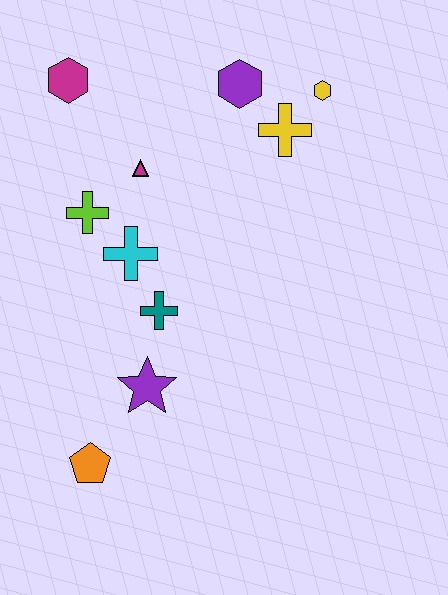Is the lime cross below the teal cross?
No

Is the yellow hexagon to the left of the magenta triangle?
No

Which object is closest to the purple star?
The teal cross is closest to the purple star.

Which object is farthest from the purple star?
The yellow hexagon is farthest from the purple star.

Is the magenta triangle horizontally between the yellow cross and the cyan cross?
Yes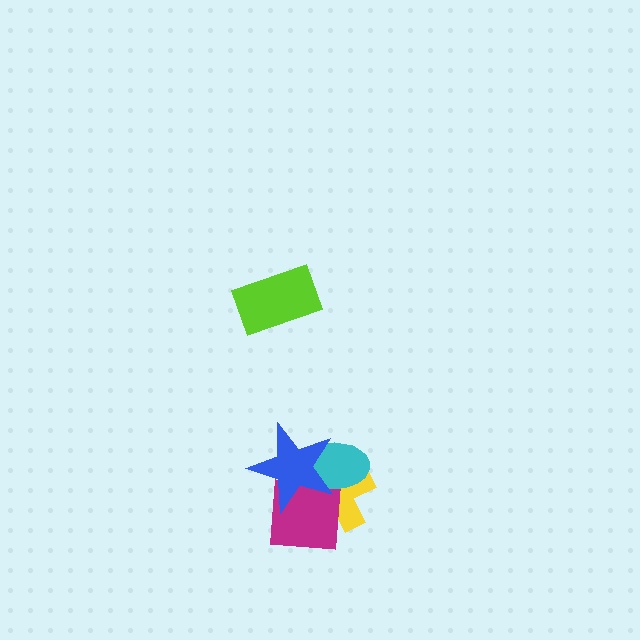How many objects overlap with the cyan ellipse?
3 objects overlap with the cyan ellipse.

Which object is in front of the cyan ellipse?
The blue star is in front of the cyan ellipse.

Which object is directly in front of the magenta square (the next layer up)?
The cyan ellipse is directly in front of the magenta square.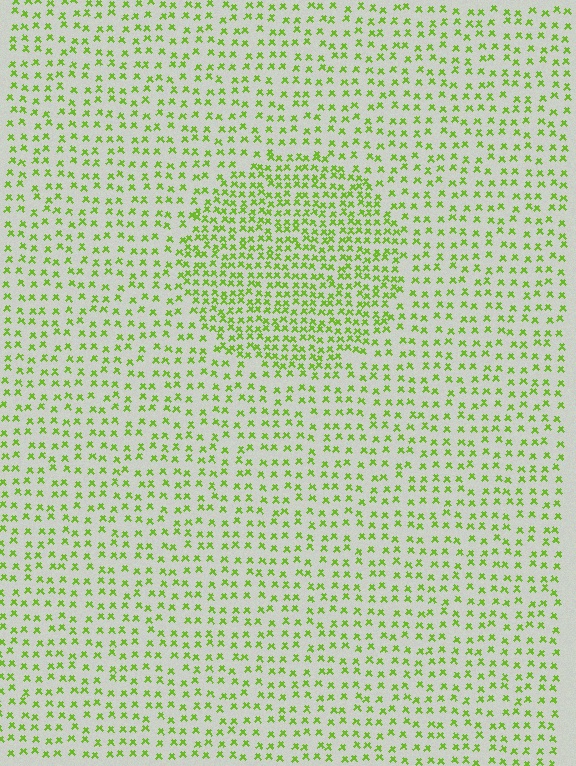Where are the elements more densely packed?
The elements are more densely packed inside the circle boundary.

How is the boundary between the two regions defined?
The boundary is defined by a change in element density (approximately 1.9x ratio). All elements are the same color, size, and shape.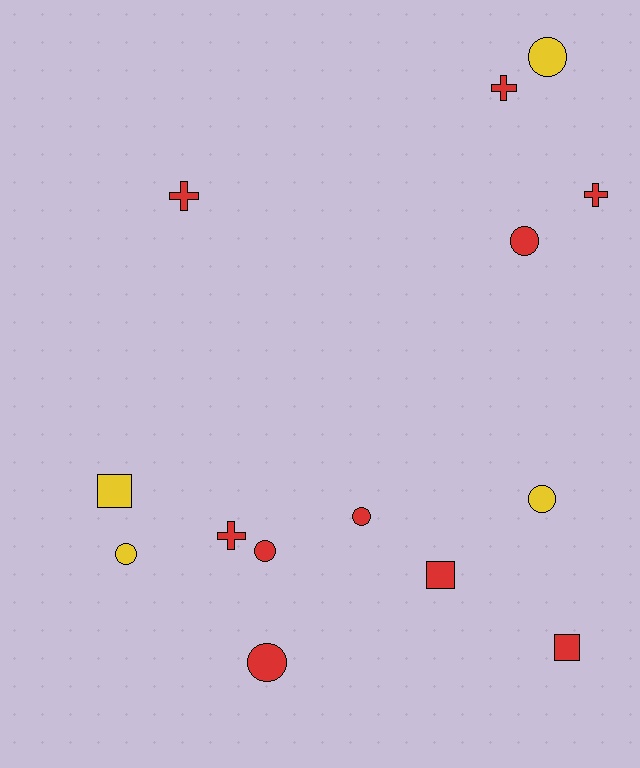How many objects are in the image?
There are 14 objects.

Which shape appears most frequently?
Circle, with 7 objects.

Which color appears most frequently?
Red, with 10 objects.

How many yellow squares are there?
There is 1 yellow square.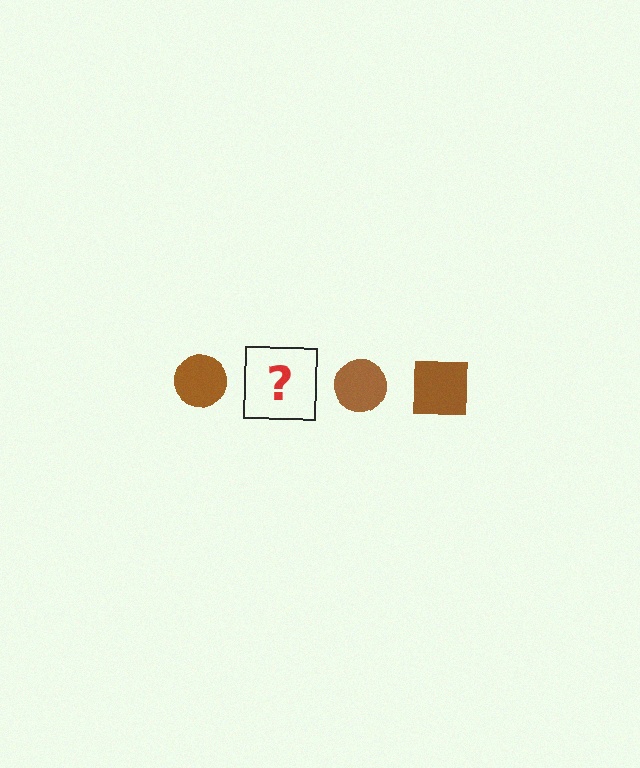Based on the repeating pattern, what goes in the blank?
The blank should be a brown square.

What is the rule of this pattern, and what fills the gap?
The rule is that the pattern cycles through circle, square shapes in brown. The gap should be filled with a brown square.